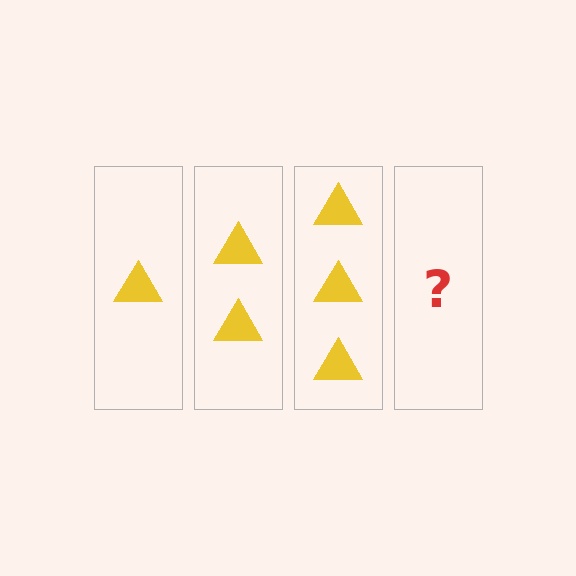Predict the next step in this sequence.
The next step is 4 triangles.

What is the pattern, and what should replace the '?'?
The pattern is that each step adds one more triangle. The '?' should be 4 triangles.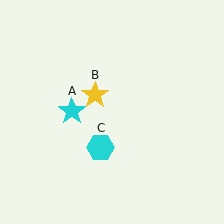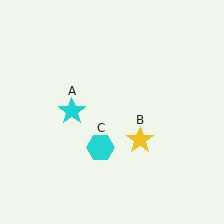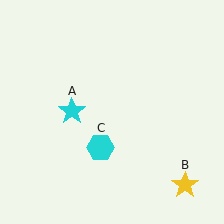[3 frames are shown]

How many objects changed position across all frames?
1 object changed position: yellow star (object B).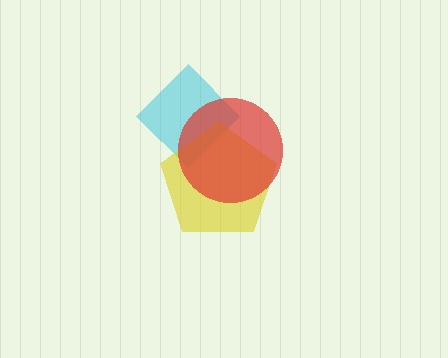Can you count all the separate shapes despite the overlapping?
Yes, there are 3 separate shapes.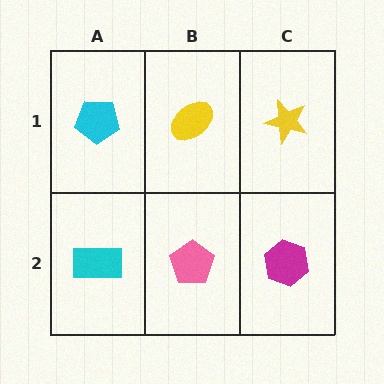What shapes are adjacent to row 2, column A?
A cyan pentagon (row 1, column A), a pink pentagon (row 2, column B).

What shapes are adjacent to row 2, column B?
A yellow ellipse (row 1, column B), a cyan rectangle (row 2, column A), a magenta hexagon (row 2, column C).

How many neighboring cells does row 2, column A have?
2.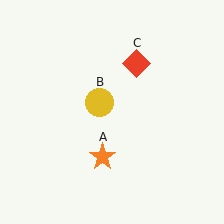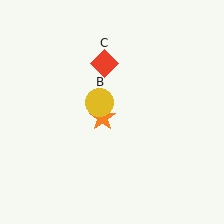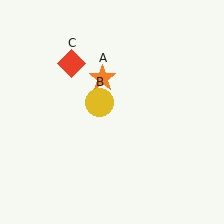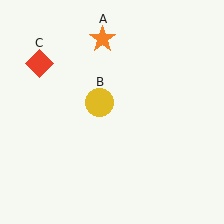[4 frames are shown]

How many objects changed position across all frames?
2 objects changed position: orange star (object A), red diamond (object C).